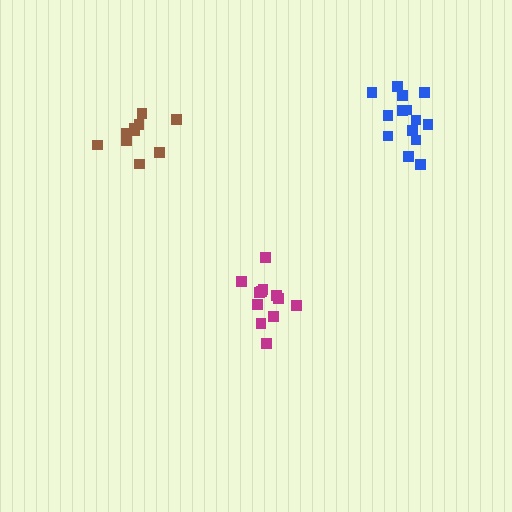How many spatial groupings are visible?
There are 3 spatial groupings.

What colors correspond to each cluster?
The clusters are colored: brown, magenta, blue.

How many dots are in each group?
Group 1: 10 dots, Group 2: 12 dots, Group 3: 14 dots (36 total).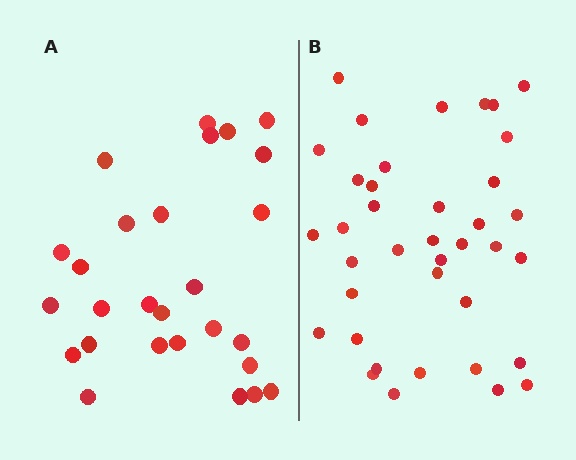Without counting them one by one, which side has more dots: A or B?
Region B (the right region) has more dots.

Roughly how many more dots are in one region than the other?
Region B has roughly 12 or so more dots than region A.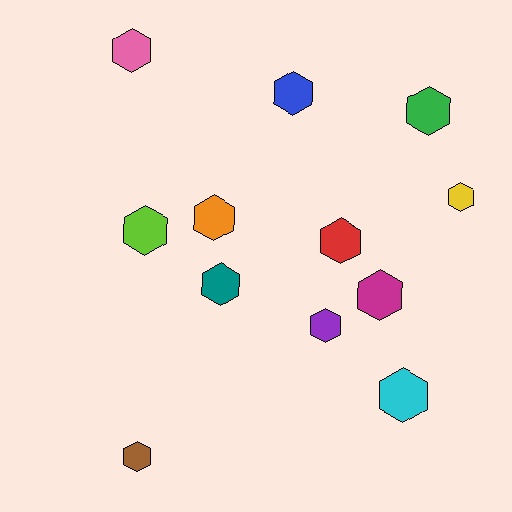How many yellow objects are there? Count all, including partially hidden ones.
There is 1 yellow object.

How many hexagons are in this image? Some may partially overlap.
There are 12 hexagons.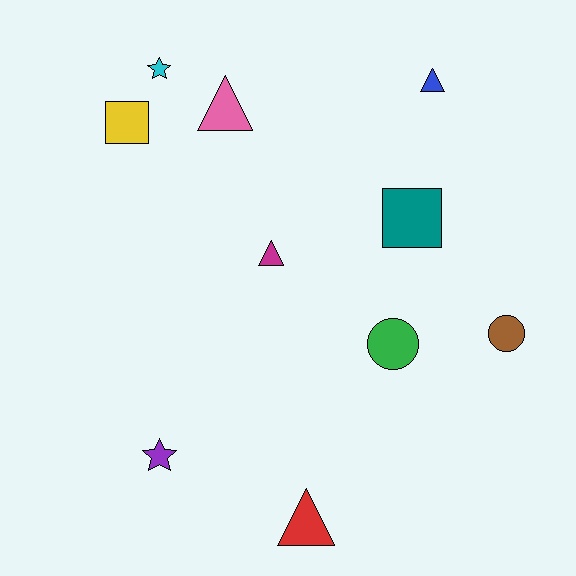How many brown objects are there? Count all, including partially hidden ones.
There is 1 brown object.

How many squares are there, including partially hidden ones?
There are 2 squares.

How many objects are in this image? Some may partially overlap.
There are 10 objects.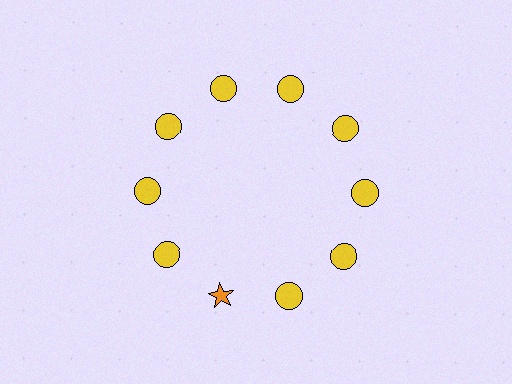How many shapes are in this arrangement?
There are 10 shapes arranged in a ring pattern.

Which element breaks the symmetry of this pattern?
The orange star at roughly the 7 o'clock position breaks the symmetry. All other shapes are yellow circles.